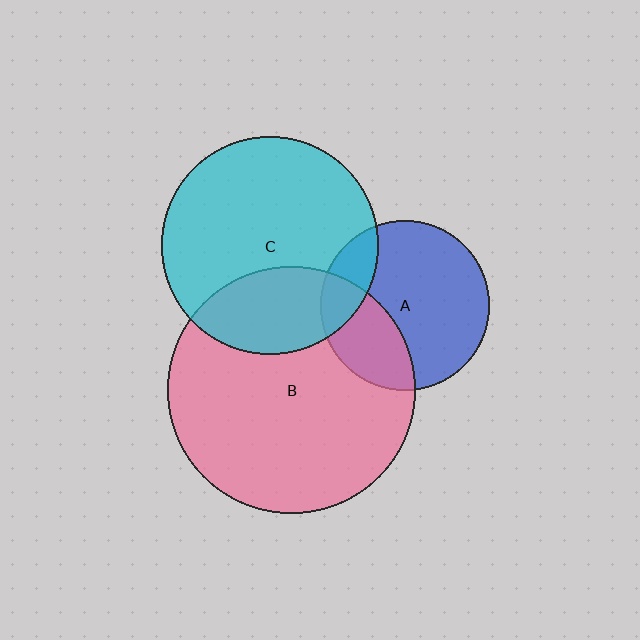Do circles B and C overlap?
Yes.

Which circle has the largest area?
Circle B (pink).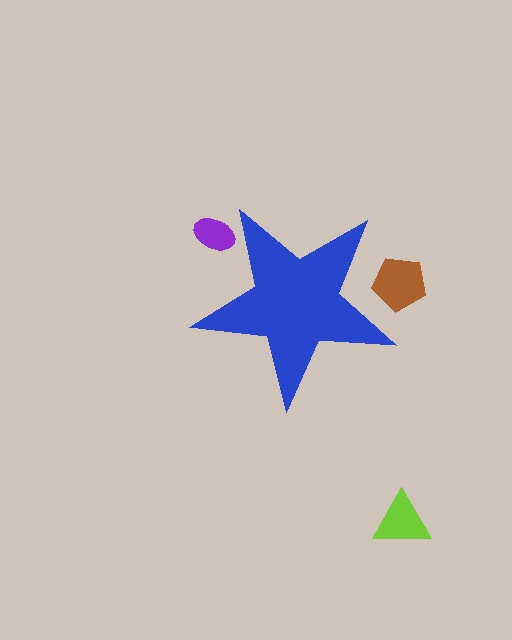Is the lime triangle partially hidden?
No, the lime triangle is fully visible.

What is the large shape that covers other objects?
A blue star.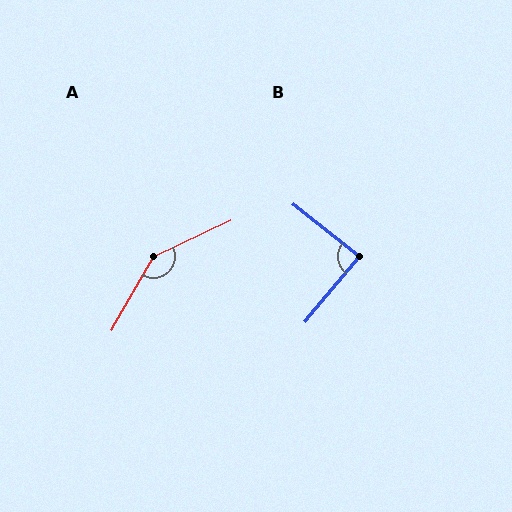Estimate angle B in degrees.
Approximately 89 degrees.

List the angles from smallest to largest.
B (89°), A (145°).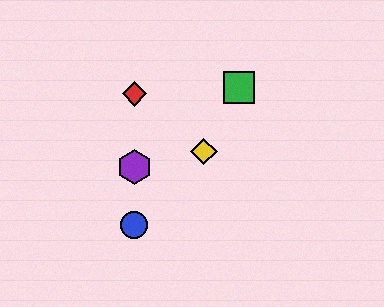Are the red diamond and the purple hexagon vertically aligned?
Yes, both are at x≈134.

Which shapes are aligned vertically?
The red diamond, the blue circle, the purple hexagon are aligned vertically.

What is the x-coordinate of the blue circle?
The blue circle is at x≈134.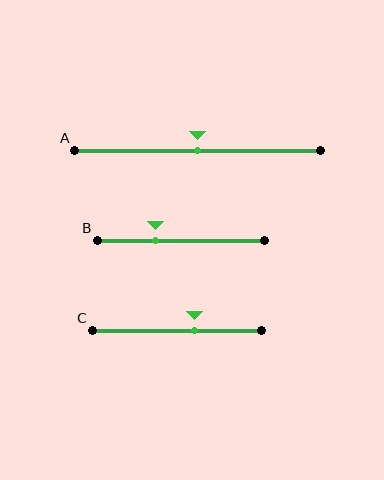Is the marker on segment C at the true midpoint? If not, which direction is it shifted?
No, the marker on segment C is shifted to the right by about 10% of the segment length.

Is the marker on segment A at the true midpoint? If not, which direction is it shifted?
Yes, the marker on segment A is at the true midpoint.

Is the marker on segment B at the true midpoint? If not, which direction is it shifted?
No, the marker on segment B is shifted to the left by about 15% of the segment length.